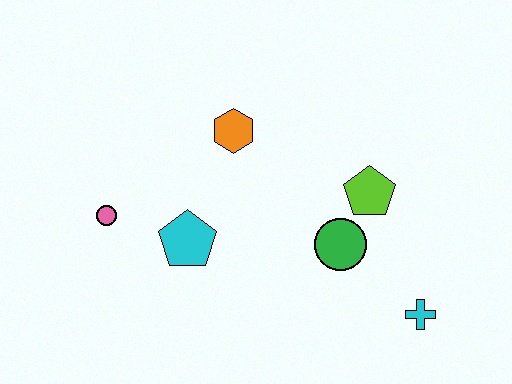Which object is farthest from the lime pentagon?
The pink circle is farthest from the lime pentagon.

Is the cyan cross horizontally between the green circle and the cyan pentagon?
No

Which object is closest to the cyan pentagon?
The pink circle is closest to the cyan pentagon.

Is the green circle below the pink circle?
Yes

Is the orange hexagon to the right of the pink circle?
Yes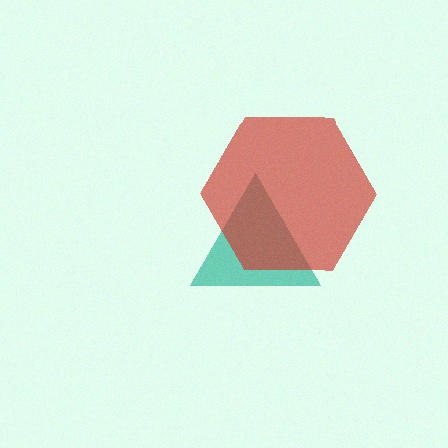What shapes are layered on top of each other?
The layered shapes are: a teal triangle, a red hexagon.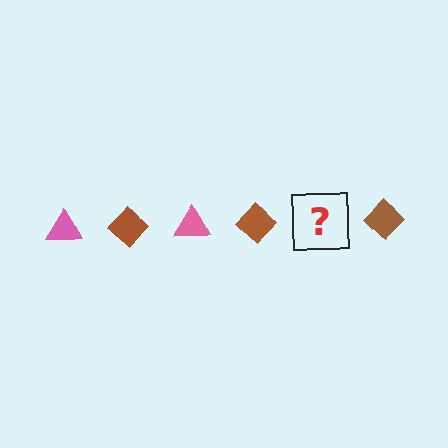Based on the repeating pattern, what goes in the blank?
The blank should be a pink triangle.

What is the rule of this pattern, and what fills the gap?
The rule is that the pattern alternates between pink triangle and brown diamond. The gap should be filled with a pink triangle.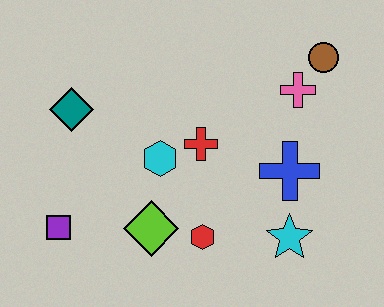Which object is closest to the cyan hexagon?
The red cross is closest to the cyan hexagon.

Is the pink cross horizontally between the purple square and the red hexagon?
No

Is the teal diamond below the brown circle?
Yes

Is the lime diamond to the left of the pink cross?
Yes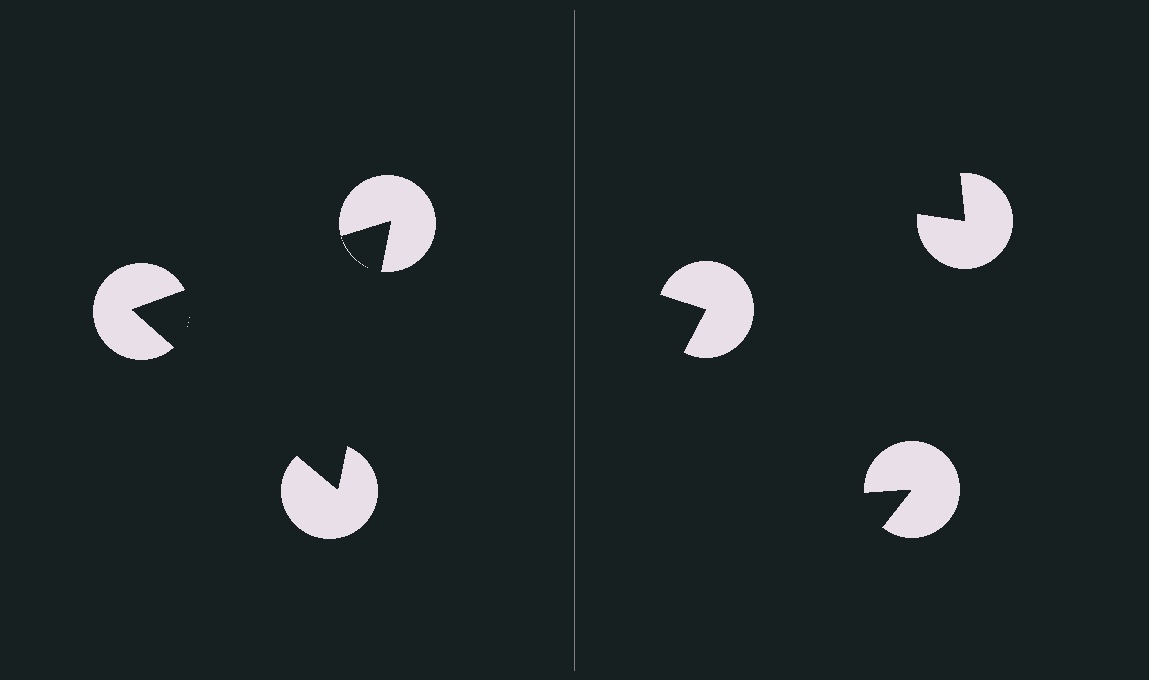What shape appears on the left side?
An illusory triangle.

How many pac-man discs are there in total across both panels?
6 — 3 on each side.